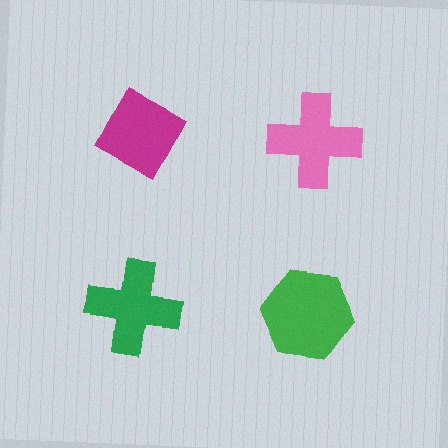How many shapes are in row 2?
2 shapes.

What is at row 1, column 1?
A magenta diamond.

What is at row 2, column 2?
A green hexagon.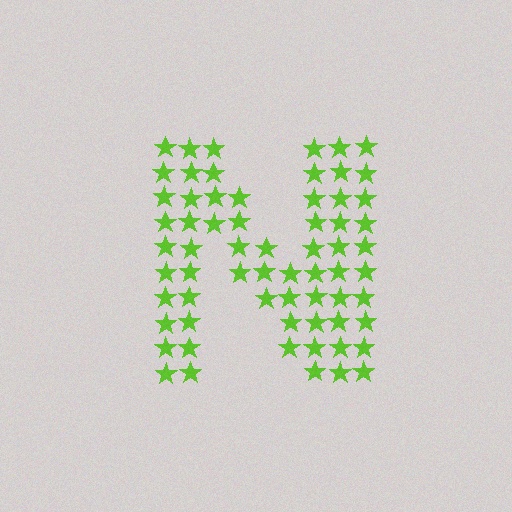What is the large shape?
The large shape is the letter N.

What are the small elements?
The small elements are stars.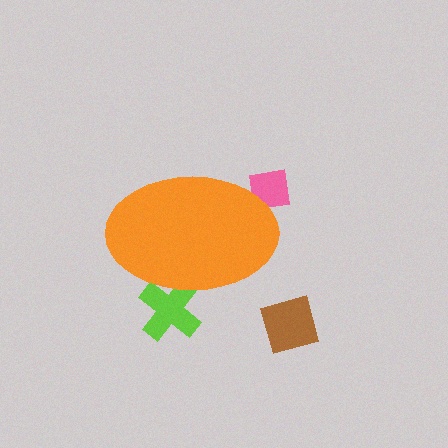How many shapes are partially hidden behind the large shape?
2 shapes are partially hidden.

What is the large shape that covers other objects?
An orange ellipse.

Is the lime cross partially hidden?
Yes, the lime cross is partially hidden behind the orange ellipse.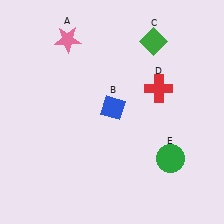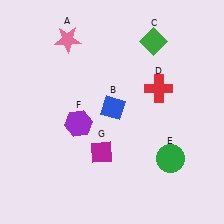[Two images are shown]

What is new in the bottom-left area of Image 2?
A purple hexagon (F) was added in the bottom-left area of Image 2.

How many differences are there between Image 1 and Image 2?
There are 2 differences between the two images.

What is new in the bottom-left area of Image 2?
A magenta diamond (G) was added in the bottom-left area of Image 2.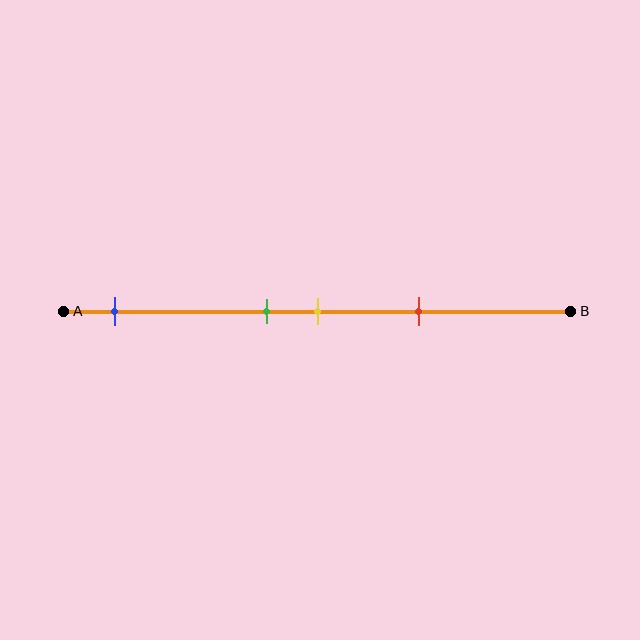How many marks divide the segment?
There are 4 marks dividing the segment.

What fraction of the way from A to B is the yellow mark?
The yellow mark is approximately 50% (0.5) of the way from A to B.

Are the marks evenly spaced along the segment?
No, the marks are not evenly spaced.